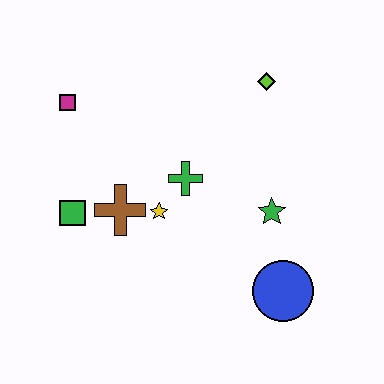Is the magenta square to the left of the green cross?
Yes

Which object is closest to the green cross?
The yellow star is closest to the green cross.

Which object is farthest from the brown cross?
The lime diamond is farthest from the brown cross.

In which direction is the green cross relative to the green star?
The green cross is to the left of the green star.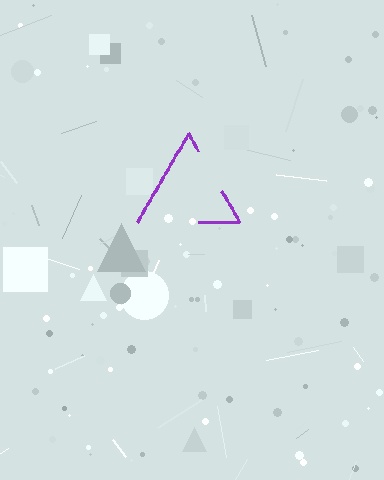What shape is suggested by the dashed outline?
The dashed outline suggests a triangle.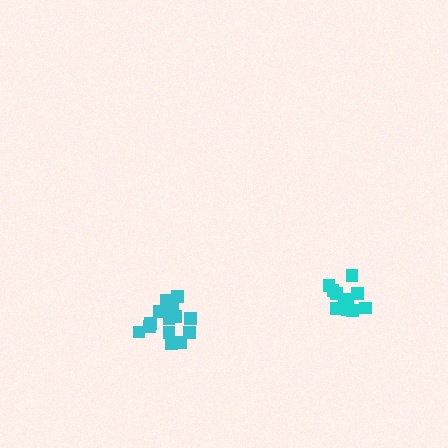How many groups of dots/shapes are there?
There are 2 groups.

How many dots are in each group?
Group 1: 14 dots, Group 2: 11 dots (25 total).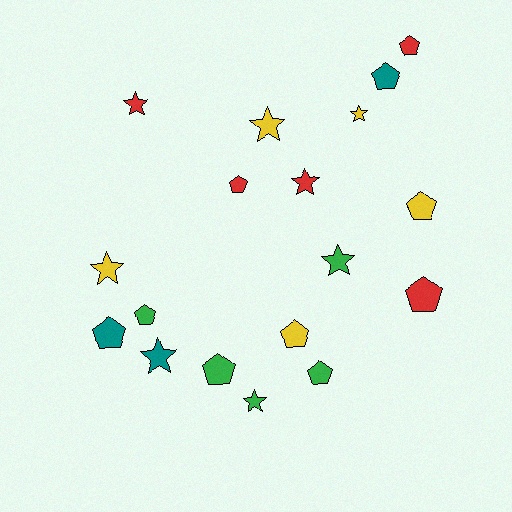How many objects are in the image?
There are 18 objects.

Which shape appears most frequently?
Pentagon, with 10 objects.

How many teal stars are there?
There is 1 teal star.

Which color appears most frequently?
Green, with 5 objects.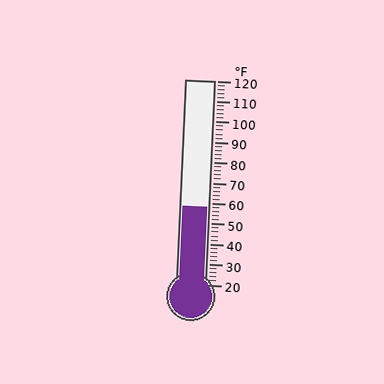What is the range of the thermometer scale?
The thermometer scale ranges from 20°F to 120°F.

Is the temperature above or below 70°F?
The temperature is below 70°F.